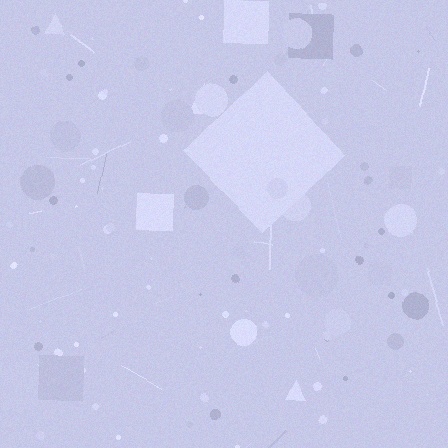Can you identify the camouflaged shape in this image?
The camouflaged shape is a diamond.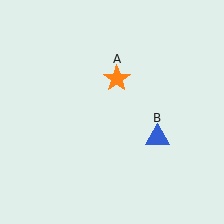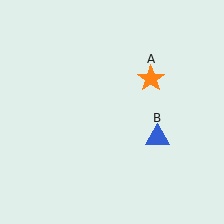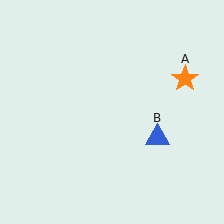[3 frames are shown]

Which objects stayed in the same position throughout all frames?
Blue triangle (object B) remained stationary.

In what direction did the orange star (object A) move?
The orange star (object A) moved right.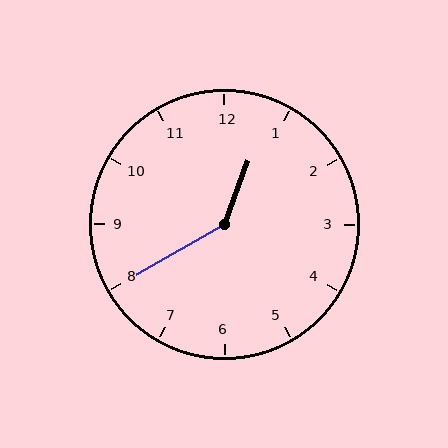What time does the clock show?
12:40.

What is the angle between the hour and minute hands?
Approximately 140 degrees.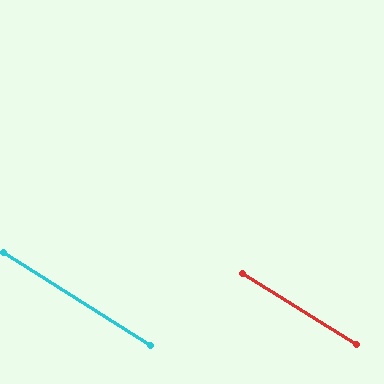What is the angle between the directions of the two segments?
Approximately 0 degrees.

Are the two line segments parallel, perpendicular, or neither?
Parallel — their directions differ by only 0.3°.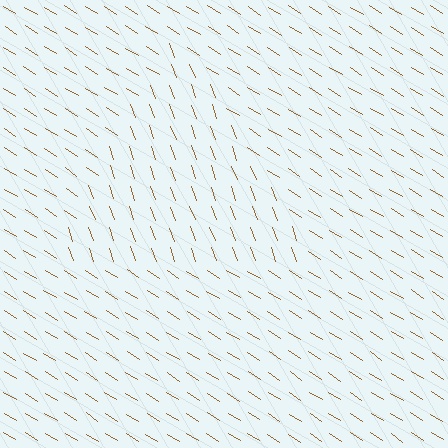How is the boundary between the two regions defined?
The boundary is defined purely by a change in line orientation (approximately 38 degrees difference). All lines are the same color and thickness.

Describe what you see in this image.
The image is filled with small brown line segments. A triangle region in the image has lines oriented differently from the surrounding lines, creating a visible texture boundary.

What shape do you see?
I see a triangle.